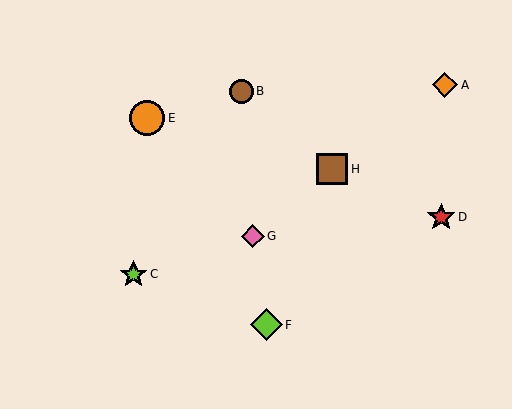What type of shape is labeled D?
Shape D is a red star.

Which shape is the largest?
The orange circle (labeled E) is the largest.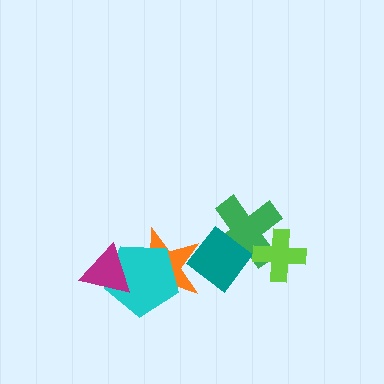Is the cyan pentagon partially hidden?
Yes, it is partially covered by another shape.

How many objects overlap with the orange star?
3 objects overlap with the orange star.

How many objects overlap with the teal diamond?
2 objects overlap with the teal diamond.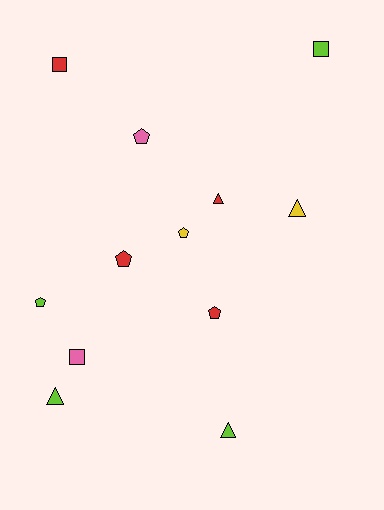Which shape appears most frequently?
Pentagon, with 5 objects.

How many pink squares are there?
There is 1 pink square.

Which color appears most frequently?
Lime, with 4 objects.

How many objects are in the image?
There are 12 objects.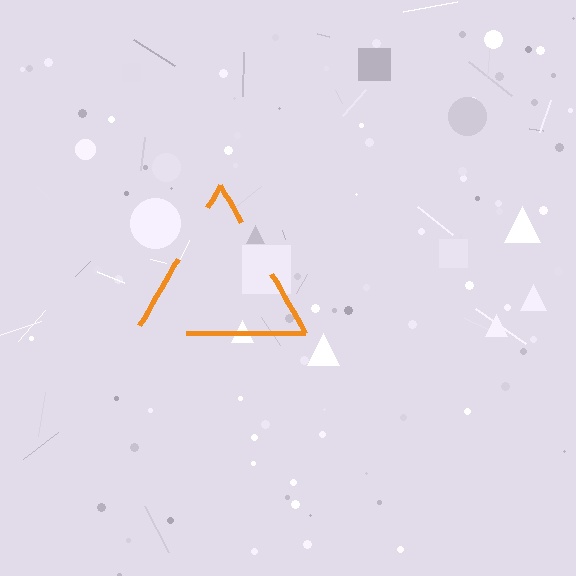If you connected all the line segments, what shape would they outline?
They would outline a triangle.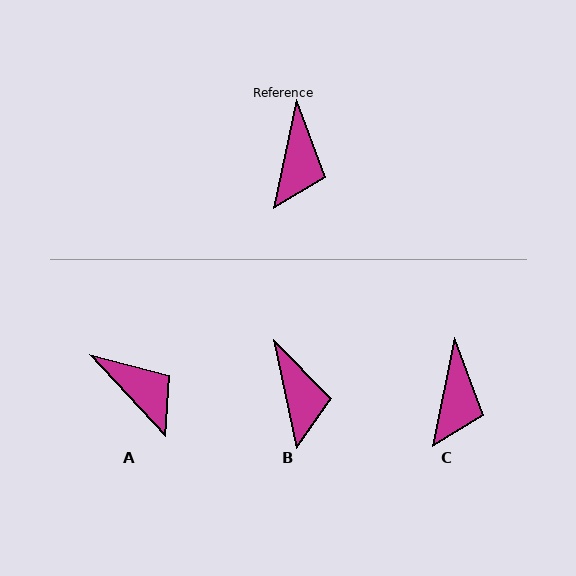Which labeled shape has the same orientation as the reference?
C.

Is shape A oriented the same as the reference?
No, it is off by about 55 degrees.